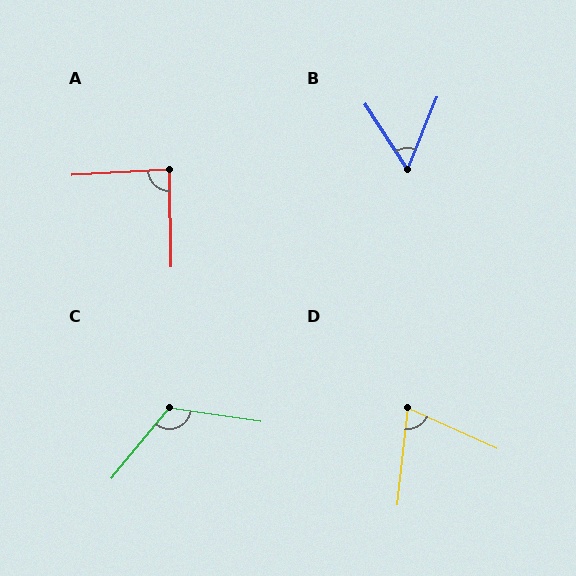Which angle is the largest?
C, at approximately 121 degrees.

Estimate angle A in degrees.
Approximately 88 degrees.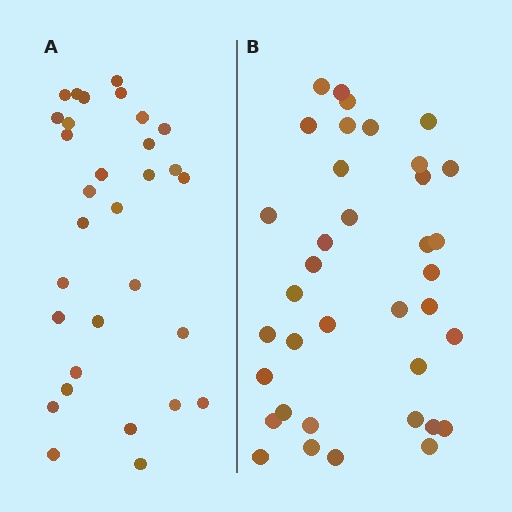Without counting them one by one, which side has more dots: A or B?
Region B (the right region) has more dots.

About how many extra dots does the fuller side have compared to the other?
Region B has about 6 more dots than region A.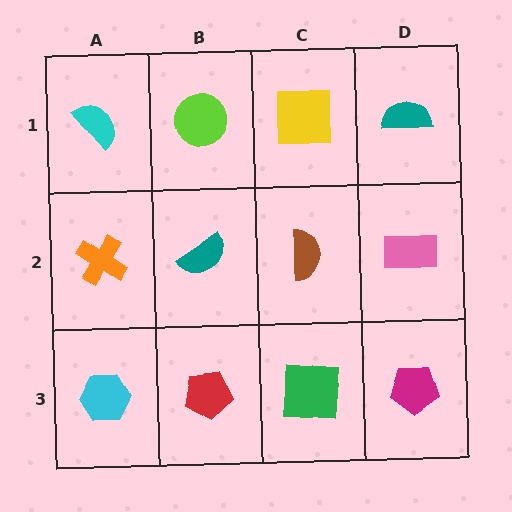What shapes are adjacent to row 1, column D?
A pink rectangle (row 2, column D), a yellow square (row 1, column C).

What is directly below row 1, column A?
An orange cross.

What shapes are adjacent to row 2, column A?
A cyan semicircle (row 1, column A), a cyan hexagon (row 3, column A), a teal semicircle (row 2, column B).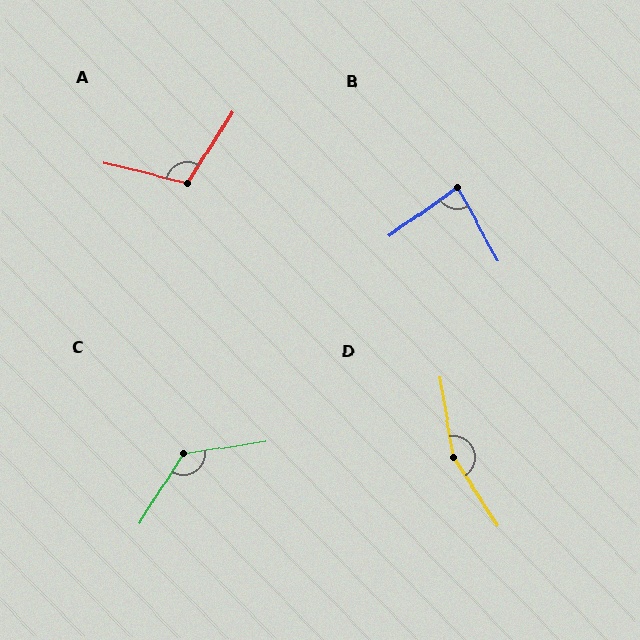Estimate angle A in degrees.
Approximately 108 degrees.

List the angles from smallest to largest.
B (83°), A (108°), C (130°), D (156°).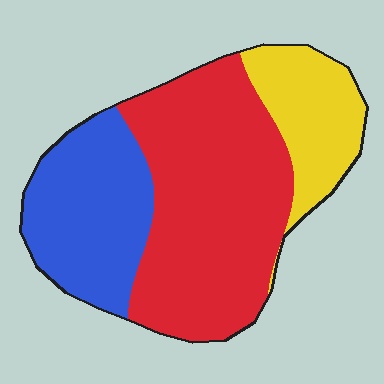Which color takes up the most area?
Red, at roughly 50%.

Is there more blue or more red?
Red.